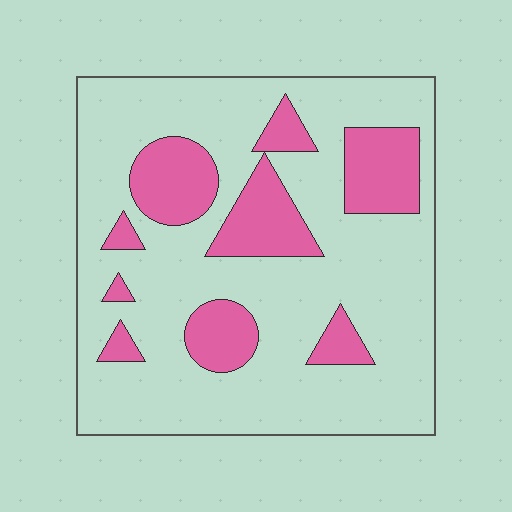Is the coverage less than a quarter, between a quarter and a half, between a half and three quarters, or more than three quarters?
Less than a quarter.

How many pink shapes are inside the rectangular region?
9.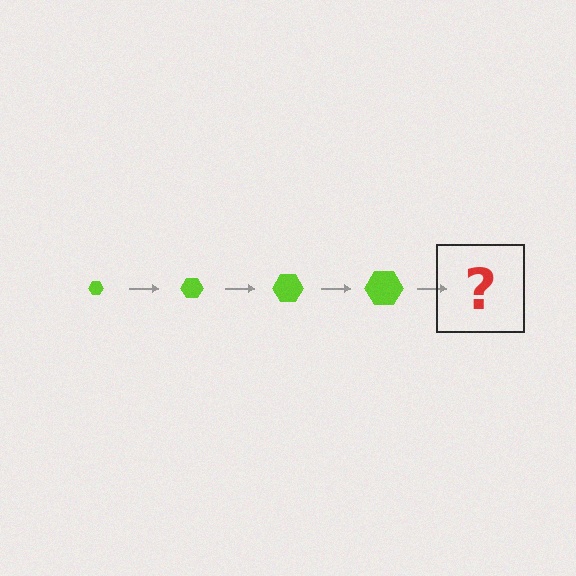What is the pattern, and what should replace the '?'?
The pattern is that the hexagon gets progressively larger each step. The '?' should be a lime hexagon, larger than the previous one.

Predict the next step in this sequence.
The next step is a lime hexagon, larger than the previous one.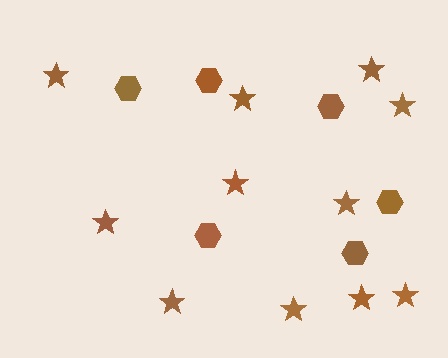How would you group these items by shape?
There are 2 groups: one group of stars (11) and one group of hexagons (6).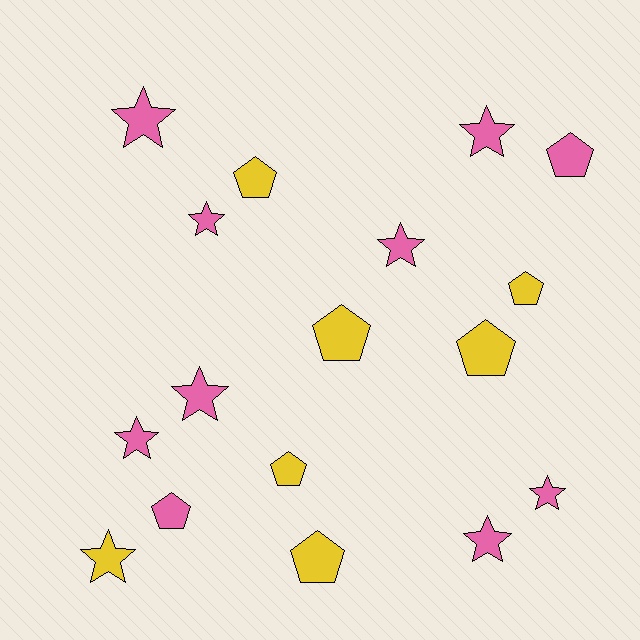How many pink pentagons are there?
There are 2 pink pentagons.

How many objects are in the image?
There are 17 objects.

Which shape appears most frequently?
Star, with 9 objects.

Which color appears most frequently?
Pink, with 10 objects.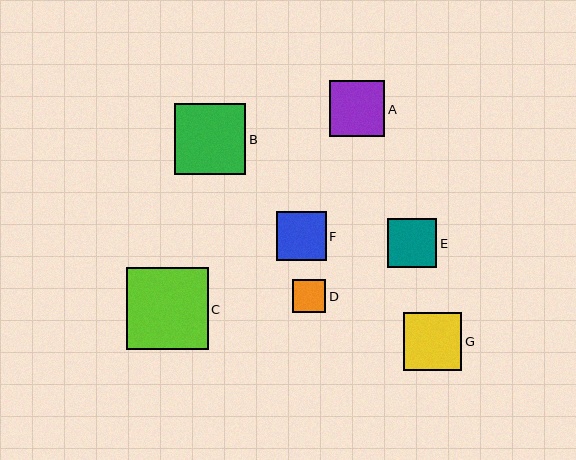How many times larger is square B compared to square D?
Square B is approximately 2.1 times the size of square D.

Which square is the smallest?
Square D is the smallest with a size of approximately 33 pixels.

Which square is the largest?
Square C is the largest with a size of approximately 82 pixels.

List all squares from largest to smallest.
From largest to smallest: C, B, G, A, F, E, D.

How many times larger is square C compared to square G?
Square C is approximately 1.4 times the size of square G.